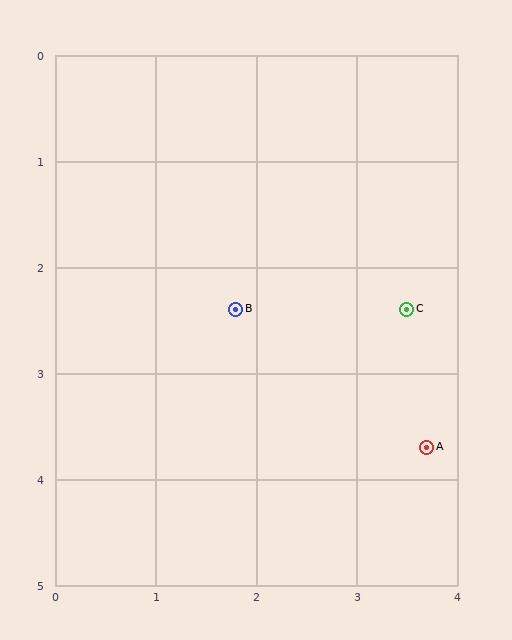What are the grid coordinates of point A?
Point A is at approximately (3.7, 3.7).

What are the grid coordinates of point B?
Point B is at approximately (1.8, 2.4).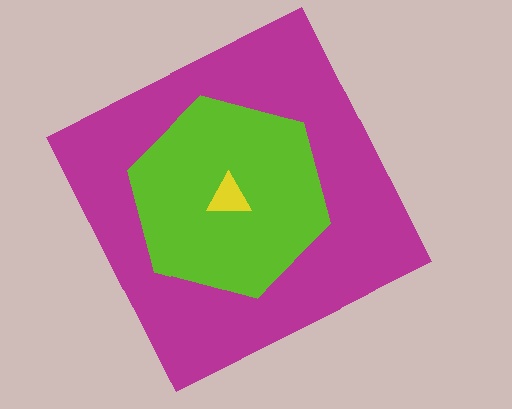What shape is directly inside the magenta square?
The lime hexagon.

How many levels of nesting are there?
3.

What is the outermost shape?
The magenta square.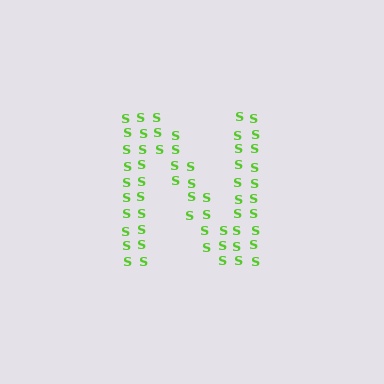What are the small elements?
The small elements are letter S's.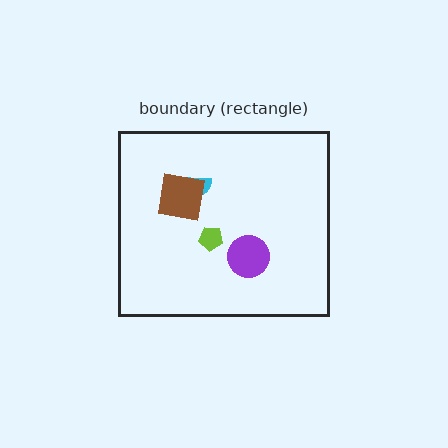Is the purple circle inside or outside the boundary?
Inside.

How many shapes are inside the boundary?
4 inside, 0 outside.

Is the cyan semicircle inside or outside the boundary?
Inside.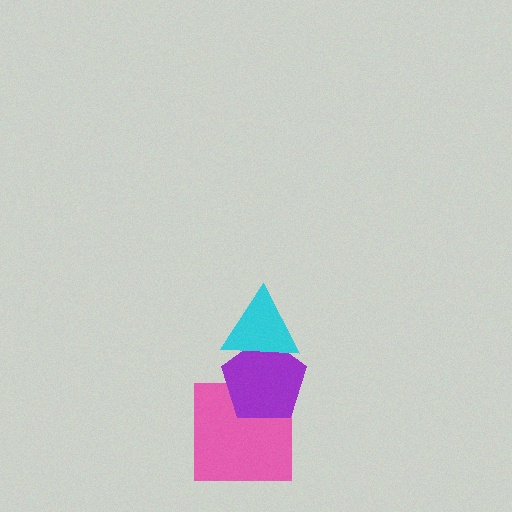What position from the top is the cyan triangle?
The cyan triangle is 1st from the top.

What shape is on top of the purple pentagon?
The cyan triangle is on top of the purple pentagon.